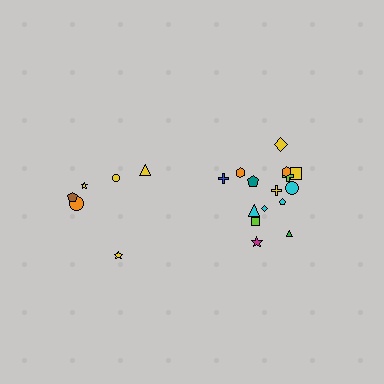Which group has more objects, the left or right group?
The right group.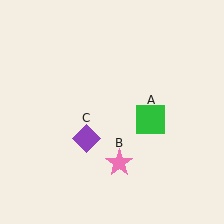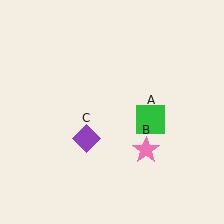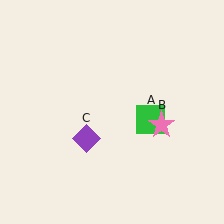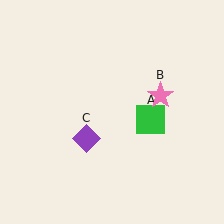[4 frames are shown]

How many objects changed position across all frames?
1 object changed position: pink star (object B).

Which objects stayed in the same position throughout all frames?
Green square (object A) and purple diamond (object C) remained stationary.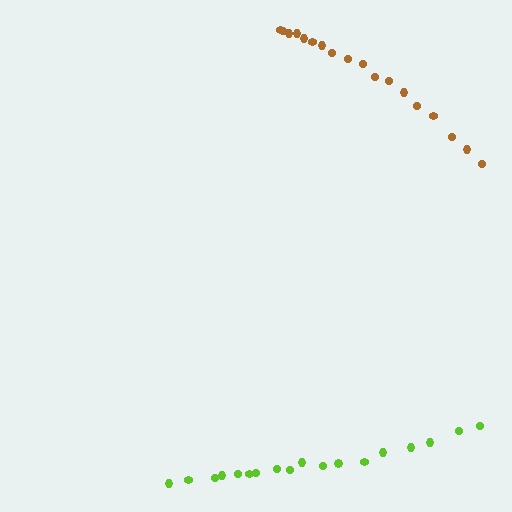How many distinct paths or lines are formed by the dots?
There are 2 distinct paths.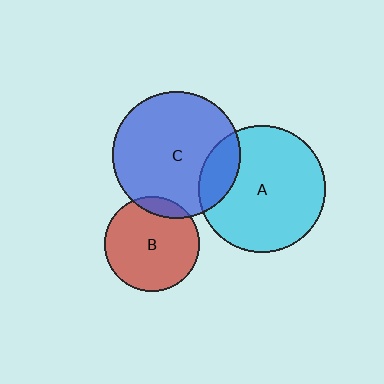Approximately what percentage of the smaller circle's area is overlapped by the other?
Approximately 10%.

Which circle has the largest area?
Circle C (blue).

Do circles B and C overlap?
Yes.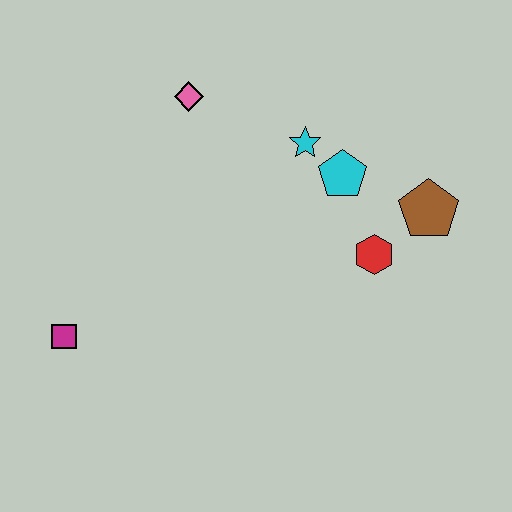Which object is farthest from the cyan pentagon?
The magenta square is farthest from the cyan pentagon.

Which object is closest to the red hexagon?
The brown pentagon is closest to the red hexagon.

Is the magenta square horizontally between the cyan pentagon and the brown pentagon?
No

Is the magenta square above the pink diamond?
No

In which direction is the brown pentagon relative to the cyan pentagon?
The brown pentagon is to the right of the cyan pentagon.